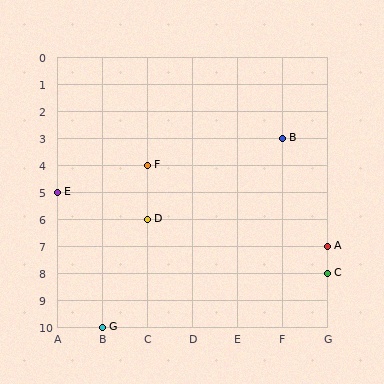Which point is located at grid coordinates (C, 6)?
Point D is at (C, 6).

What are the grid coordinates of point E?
Point E is at grid coordinates (A, 5).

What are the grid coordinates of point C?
Point C is at grid coordinates (G, 8).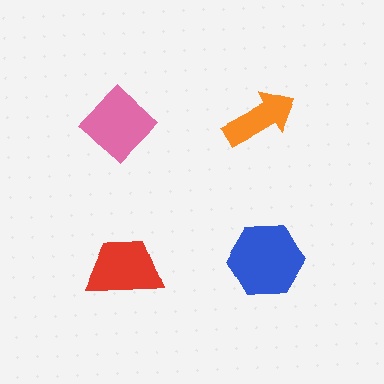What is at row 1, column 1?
A pink diamond.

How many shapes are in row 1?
2 shapes.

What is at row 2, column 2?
A blue hexagon.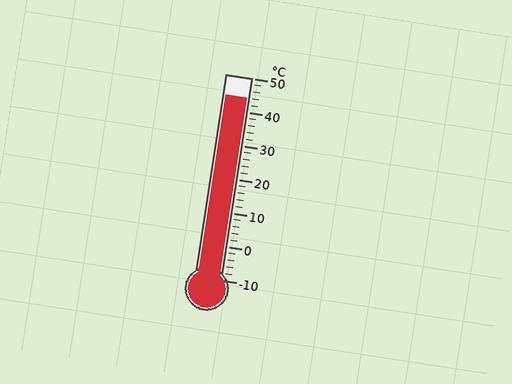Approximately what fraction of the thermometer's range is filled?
The thermometer is filled to approximately 90% of its range.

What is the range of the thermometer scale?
The thermometer scale ranges from -10°C to 50°C.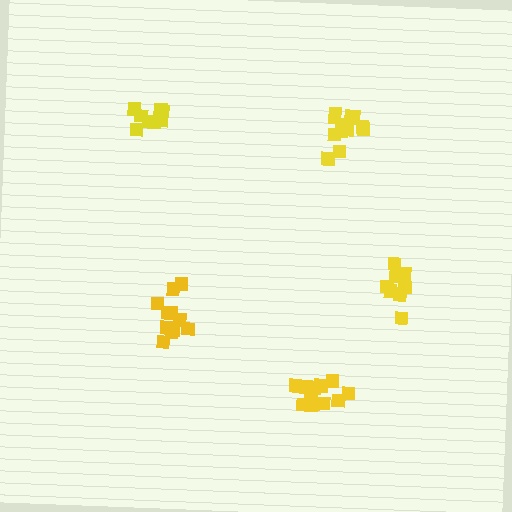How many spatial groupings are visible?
There are 5 spatial groupings.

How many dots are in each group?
Group 1: 13 dots, Group 2: 12 dots, Group 3: 12 dots, Group 4: 9 dots, Group 5: 11 dots (57 total).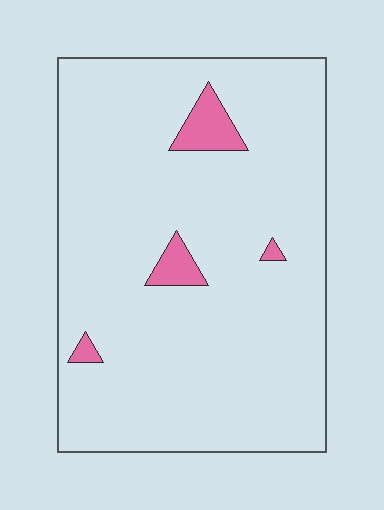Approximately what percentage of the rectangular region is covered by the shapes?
Approximately 5%.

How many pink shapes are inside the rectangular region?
4.